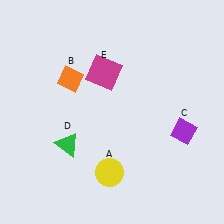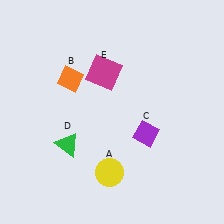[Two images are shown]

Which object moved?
The purple diamond (C) moved left.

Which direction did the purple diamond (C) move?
The purple diamond (C) moved left.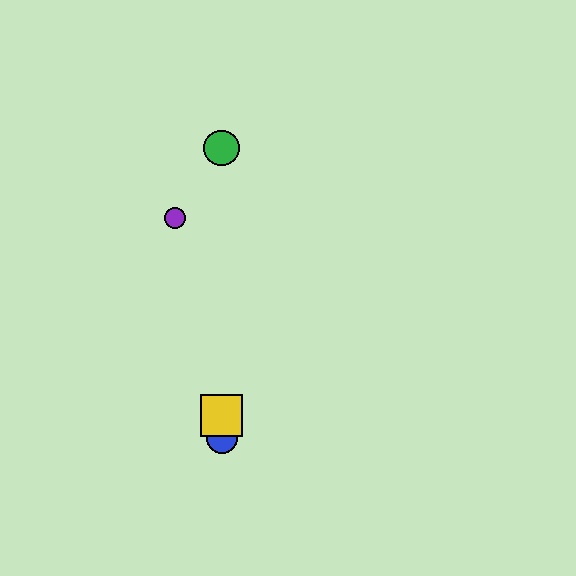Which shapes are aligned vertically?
The red circle, the blue circle, the green circle, the yellow square are aligned vertically.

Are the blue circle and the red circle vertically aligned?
Yes, both are at x≈222.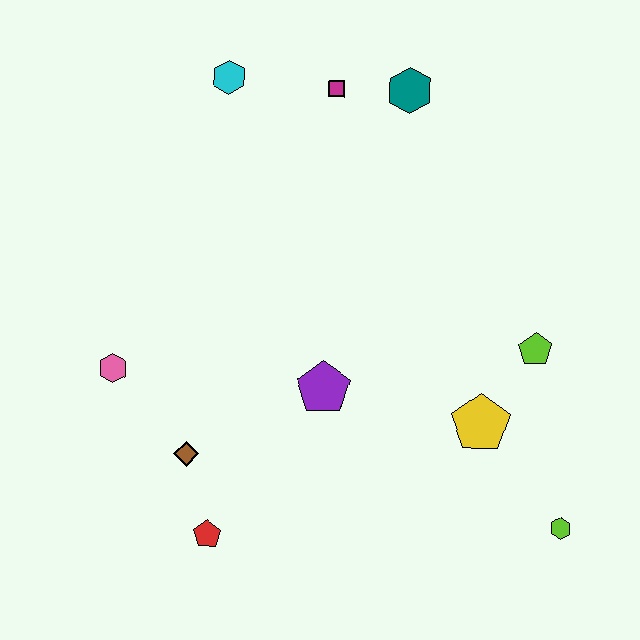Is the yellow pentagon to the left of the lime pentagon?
Yes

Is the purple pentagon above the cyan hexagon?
No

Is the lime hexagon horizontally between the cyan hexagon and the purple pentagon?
No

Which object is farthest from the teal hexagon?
The red pentagon is farthest from the teal hexagon.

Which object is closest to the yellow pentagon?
The lime pentagon is closest to the yellow pentagon.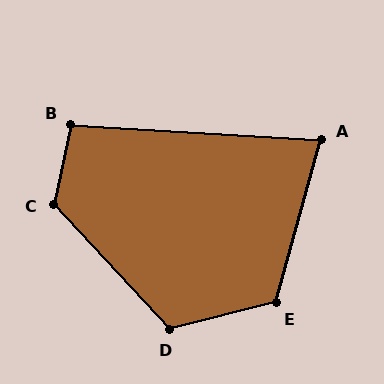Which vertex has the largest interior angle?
C, at approximately 125 degrees.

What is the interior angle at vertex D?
Approximately 119 degrees (obtuse).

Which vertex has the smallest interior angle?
A, at approximately 78 degrees.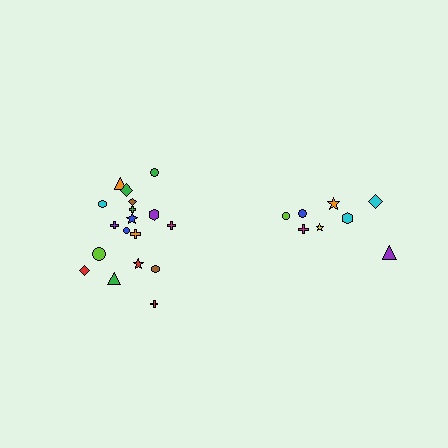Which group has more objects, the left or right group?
The left group.